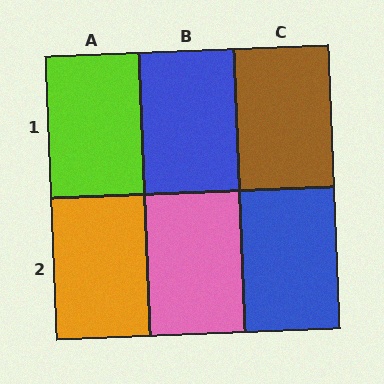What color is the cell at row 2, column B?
Pink.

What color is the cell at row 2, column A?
Orange.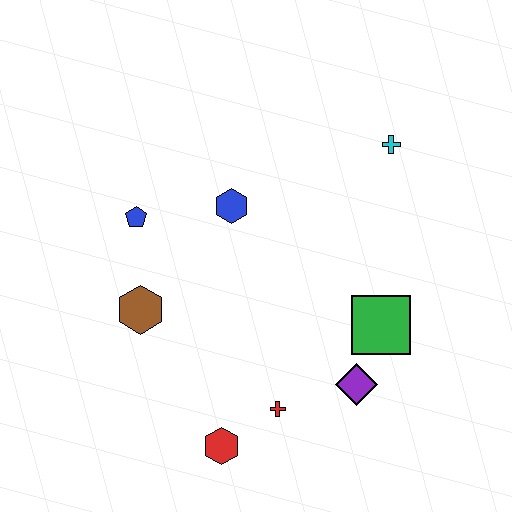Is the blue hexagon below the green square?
No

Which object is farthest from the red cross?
The cyan cross is farthest from the red cross.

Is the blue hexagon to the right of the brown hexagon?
Yes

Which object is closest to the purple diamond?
The green square is closest to the purple diamond.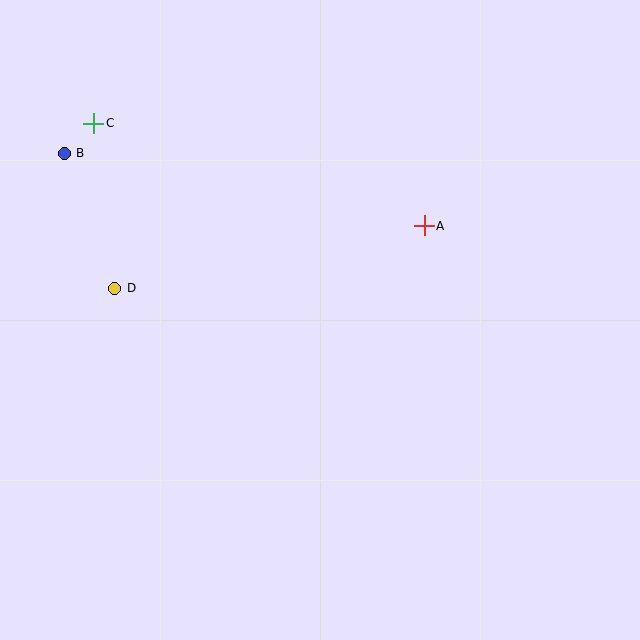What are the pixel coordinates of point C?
Point C is at (94, 123).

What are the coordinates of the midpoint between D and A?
The midpoint between D and A is at (269, 257).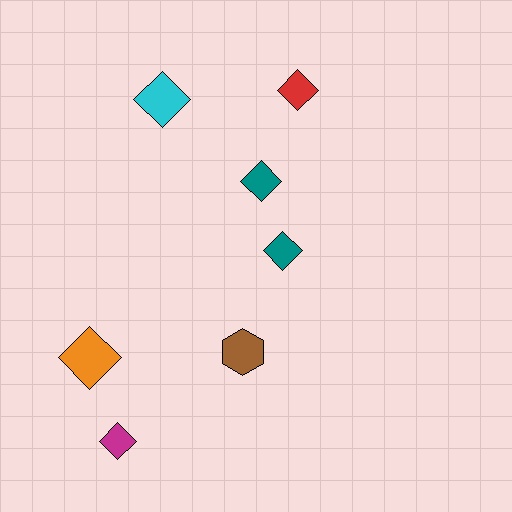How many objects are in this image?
There are 7 objects.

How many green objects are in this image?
There are no green objects.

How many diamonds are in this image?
There are 6 diamonds.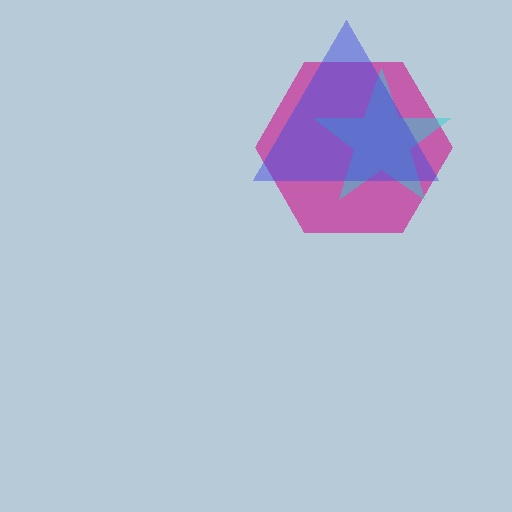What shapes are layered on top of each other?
The layered shapes are: a magenta hexagon, a cyan star, a blue triangle.